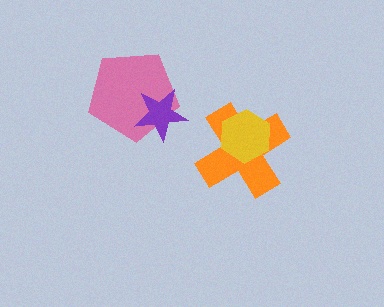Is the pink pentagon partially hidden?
Yes, it is partially covered by another shape.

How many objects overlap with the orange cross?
1 object overlaps with the orange cross.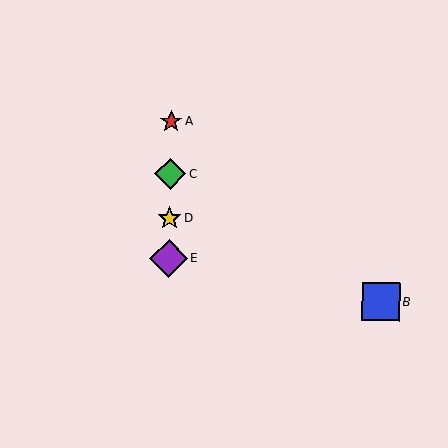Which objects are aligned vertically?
Objects A, C, D, E are aligned vertically.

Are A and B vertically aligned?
No, A is at x≈171 and B is at x≈381.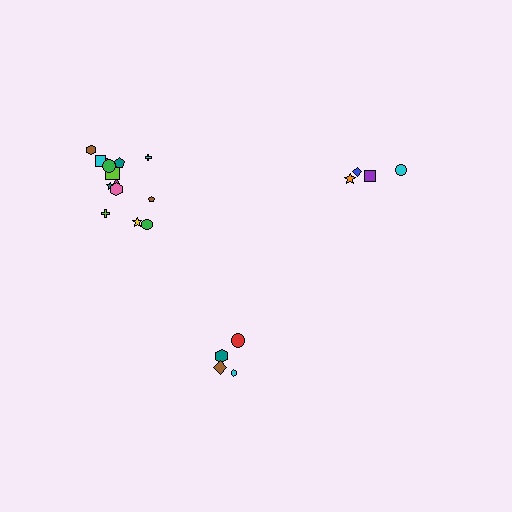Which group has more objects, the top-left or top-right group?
The top-left group.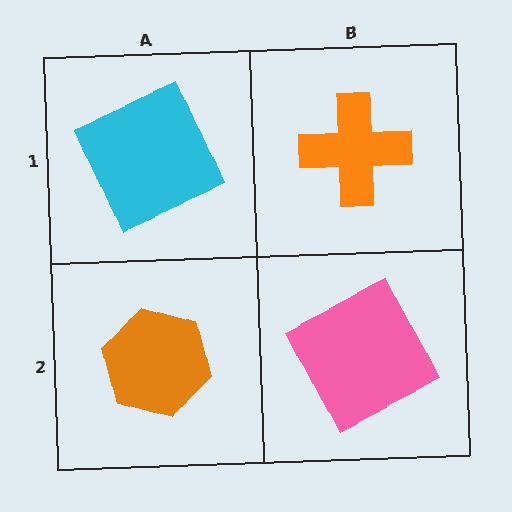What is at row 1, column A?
A cyan square.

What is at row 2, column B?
A pink square.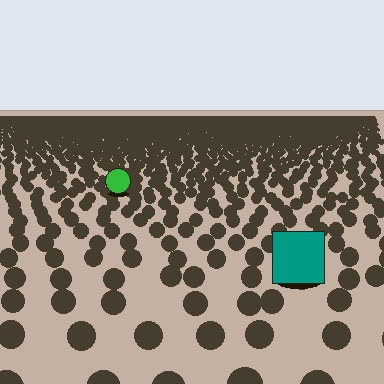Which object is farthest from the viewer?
The green circle is farthest from the viewer. It appears smaller and the ground texture around it is denser.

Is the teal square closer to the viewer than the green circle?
Yes. The teal square is closer — you can tell from the texture gradient: the ground texture is coarser near it.